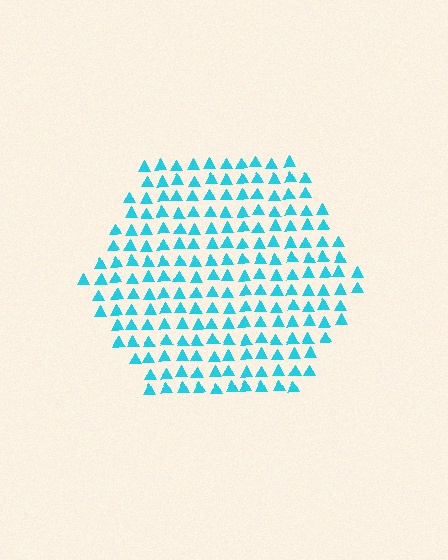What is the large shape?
The large shape is a hexagon.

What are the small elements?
The small elements are triangles.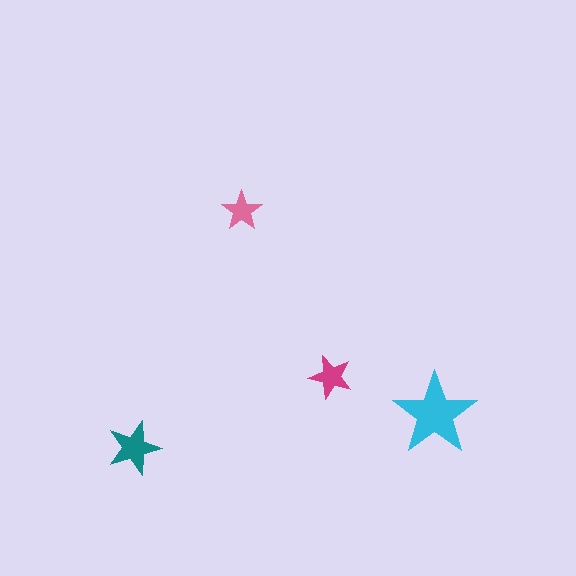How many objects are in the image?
There are 4 objects in the image.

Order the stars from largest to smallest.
the cyan one, the teal one, the magenta one, the pink one.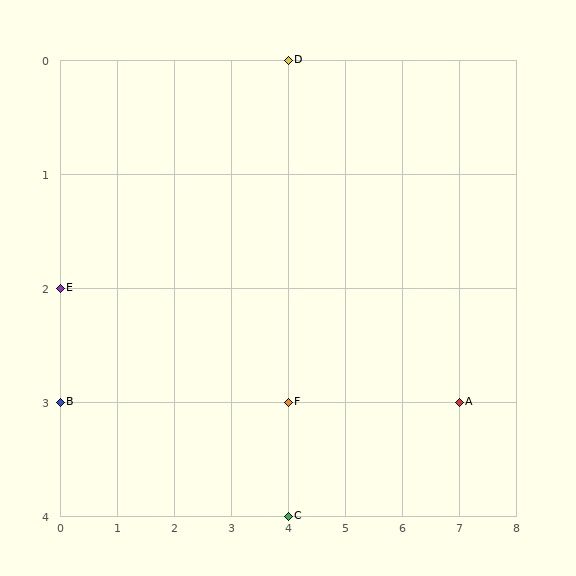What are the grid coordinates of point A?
Point A is at grid coordinates (7, 3).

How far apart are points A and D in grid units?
Points A and D are 3 columns and 3 rows apart (about 4.2 grid units diagonally).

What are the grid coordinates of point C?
Point C is at grid coordinates (4, 4).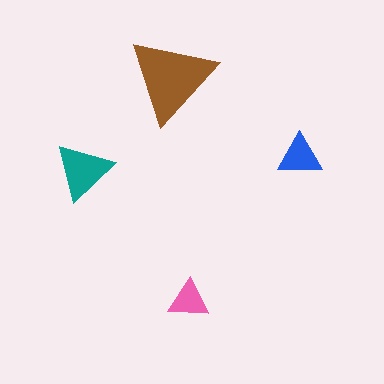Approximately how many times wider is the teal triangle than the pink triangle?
About 1.5 times wider.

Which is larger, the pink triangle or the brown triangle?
The brown one.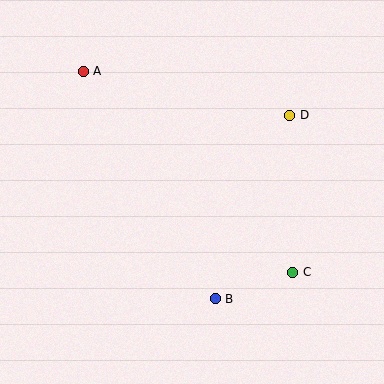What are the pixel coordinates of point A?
Point A is at (83, 72).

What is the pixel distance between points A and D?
The distance between A and D is 211 pixels.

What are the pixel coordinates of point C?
Point C is at (293, 272).